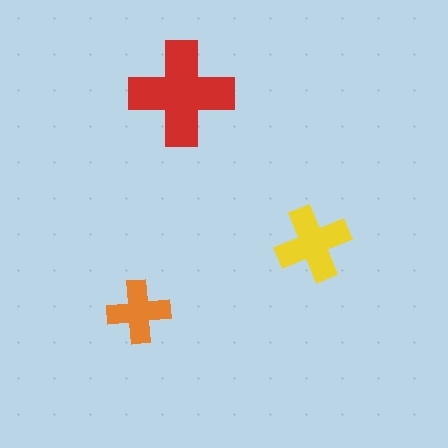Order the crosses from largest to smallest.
the red one, the yellow one, the orange one.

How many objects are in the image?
There are 3 objects in the image.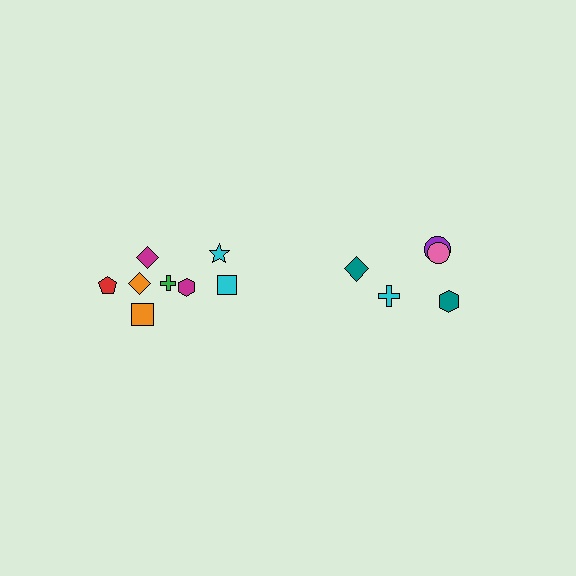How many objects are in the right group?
There are 5 objects.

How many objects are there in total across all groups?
There are 13 objects.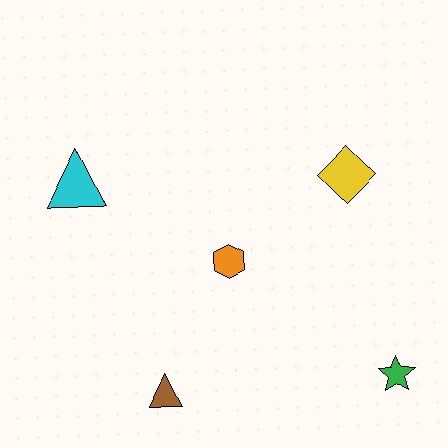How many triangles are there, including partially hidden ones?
There are 2 triangles.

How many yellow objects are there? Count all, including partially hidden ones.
There is 1 yellow object.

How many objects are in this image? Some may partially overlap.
There are 5 objects.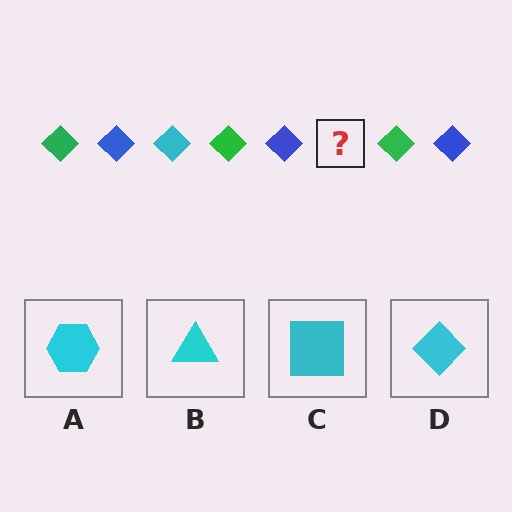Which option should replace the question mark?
Option D.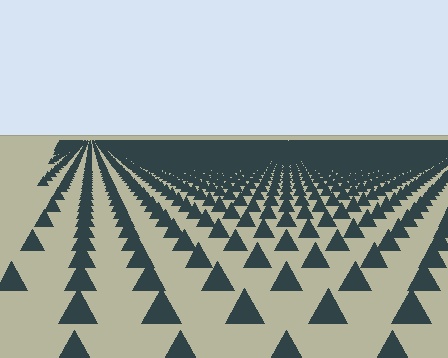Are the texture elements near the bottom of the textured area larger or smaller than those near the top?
Larger. Near the bottom, elements are closer to the viewer and appear at a bigger on-screen size.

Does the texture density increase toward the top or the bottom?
Density increases toward the top.